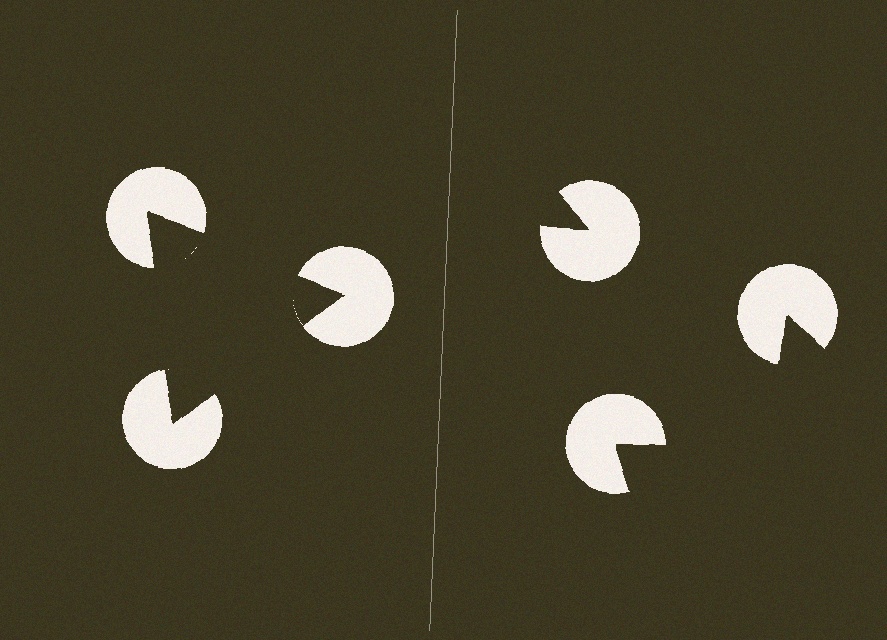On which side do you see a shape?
An illusory triangle appears on the left side. On the right side the wedge cuts are rotated, so no coherent shape forms.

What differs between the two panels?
The pac-man discs are positioned identically on both sides; only the wedge orientations differ. On the left they align to a triangle; on the right they are misaligned.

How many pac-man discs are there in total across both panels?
6 — 3 on each side.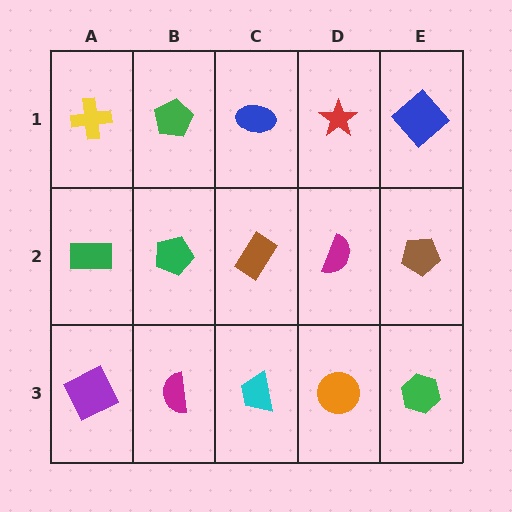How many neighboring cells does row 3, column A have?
2.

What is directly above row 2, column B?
A green pentagon.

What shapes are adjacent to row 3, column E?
A brown pentagon (row 2, column E), an orange circle (row 3, column D).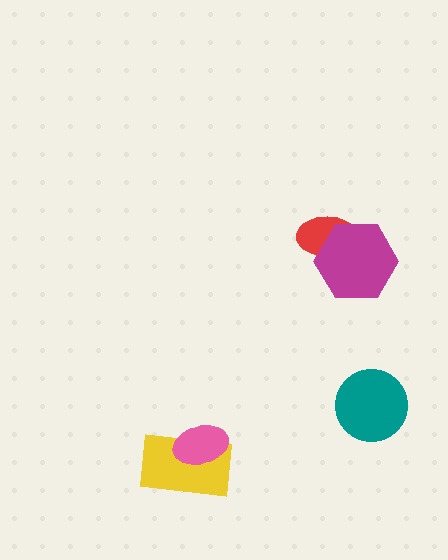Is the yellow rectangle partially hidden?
Yes, it is partially covered by another shape.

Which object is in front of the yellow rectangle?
The pink ellipse is in front of the yellow rectangle.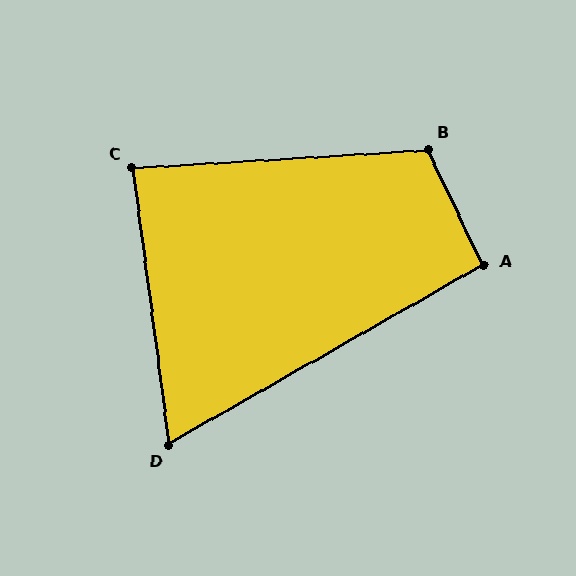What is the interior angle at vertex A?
Approximately 94 degrees (approximately right).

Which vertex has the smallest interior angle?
D, at approximately 68 degrees.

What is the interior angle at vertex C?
Approximately 86 degrees (approximately right).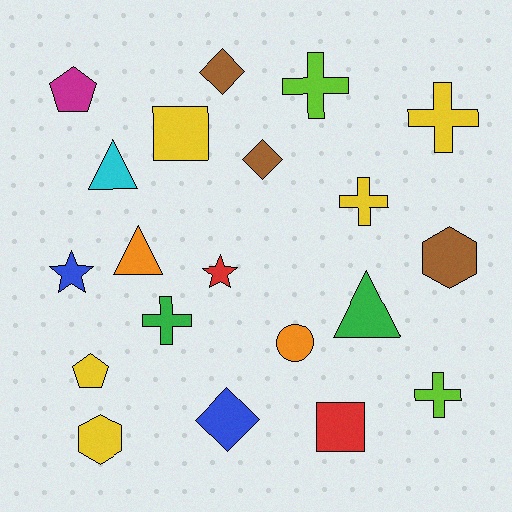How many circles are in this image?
There is 1 circle.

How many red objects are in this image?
There are 2 red objects.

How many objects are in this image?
There are 20 objects.